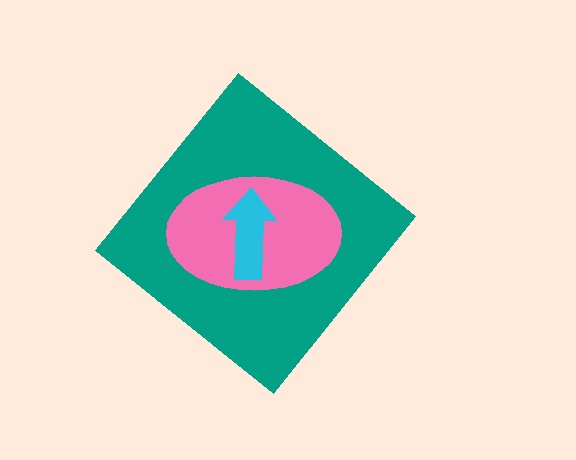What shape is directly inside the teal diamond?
The pink ellipse.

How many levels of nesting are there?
3.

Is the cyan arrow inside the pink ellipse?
Yes.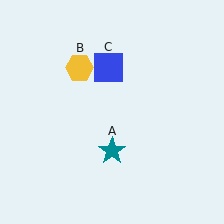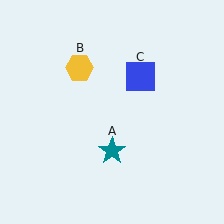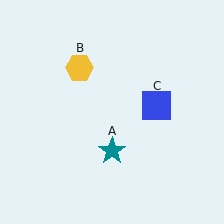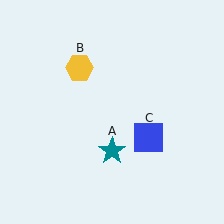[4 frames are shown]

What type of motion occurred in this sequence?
The blue square (object C) rotated clockwise around the center of the scene.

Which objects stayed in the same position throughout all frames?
Teal star (object A) and yellow hexagon (object B) remained stationary.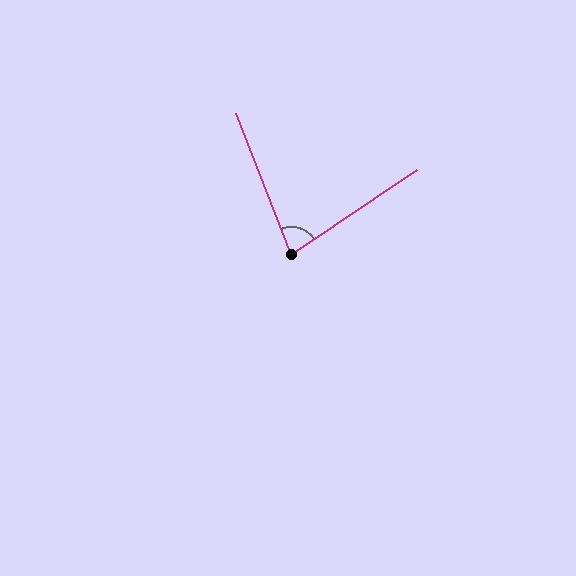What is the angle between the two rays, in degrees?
Approximately 77 degrees.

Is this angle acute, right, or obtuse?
It is acute.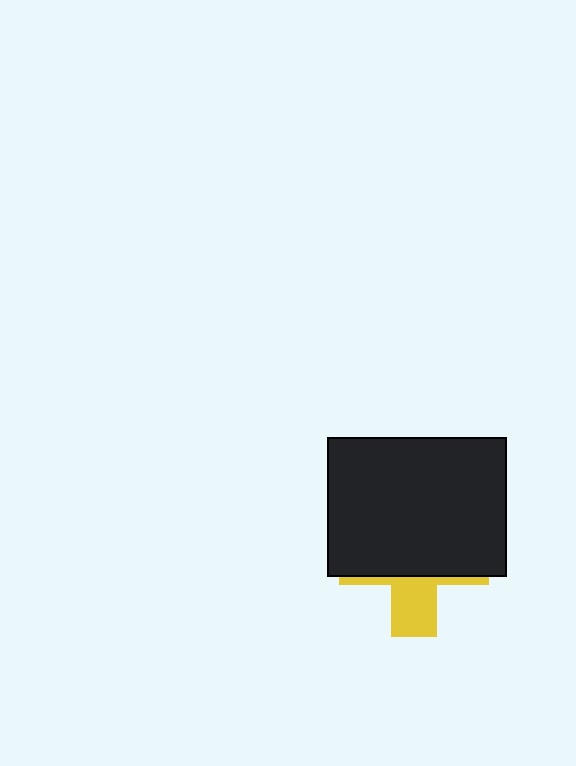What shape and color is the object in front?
The object in front is a black rectangle.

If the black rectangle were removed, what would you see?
You would see the complete yellow cross.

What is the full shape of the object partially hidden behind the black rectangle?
The partially hidden object is a yellow cross.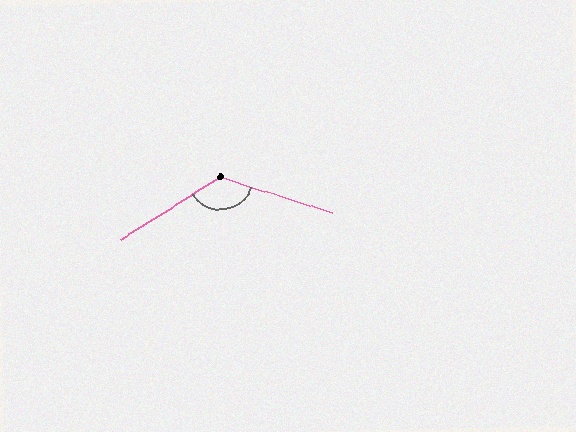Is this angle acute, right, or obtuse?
It is obtuse.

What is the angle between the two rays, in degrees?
Approximately 130 degrees.